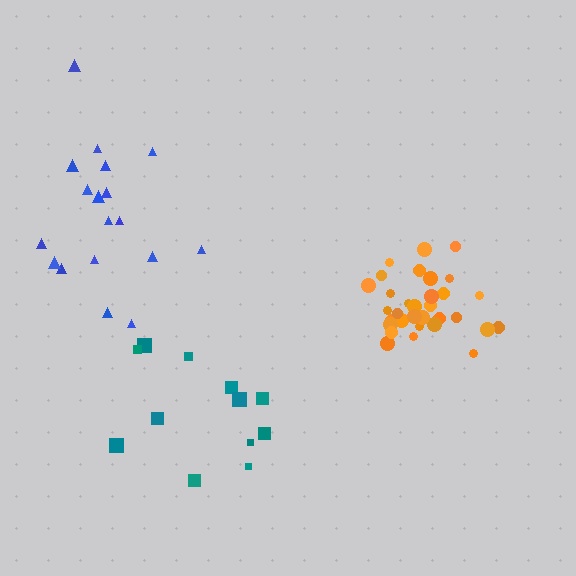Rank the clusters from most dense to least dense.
orange, blue, teal.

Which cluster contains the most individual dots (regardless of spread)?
Orange (33).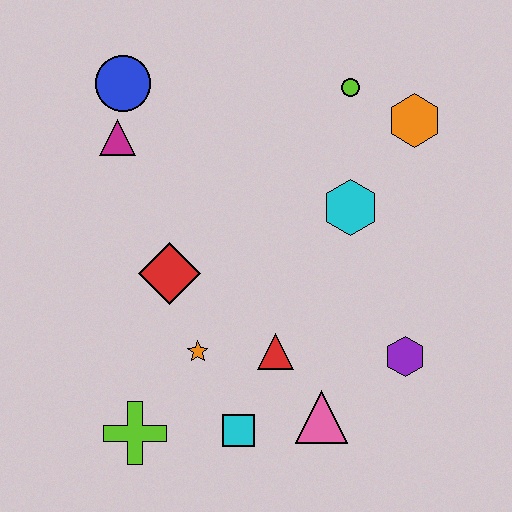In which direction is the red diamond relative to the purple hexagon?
The red diamond is to the left of the purple hexagon.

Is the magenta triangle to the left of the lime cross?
Yes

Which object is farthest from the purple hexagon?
The blue circle is farthest from the purple hexagon.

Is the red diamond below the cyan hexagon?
Yes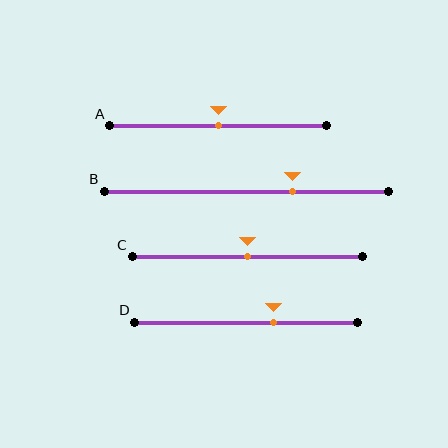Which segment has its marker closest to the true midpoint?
Segment A has its marker closest to the true midpoint.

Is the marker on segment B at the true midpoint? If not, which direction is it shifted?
No, the marker on segment B is shifted to the right by about 16% of the segment length.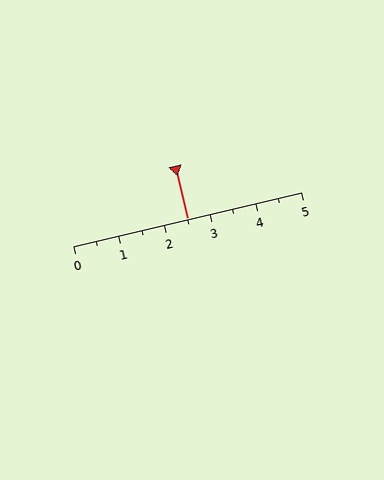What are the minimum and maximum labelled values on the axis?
The axis runs from 0 to 5.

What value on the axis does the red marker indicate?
The marker indicates approximately 2.5.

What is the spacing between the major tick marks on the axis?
The major ticks are spaced 1 apart.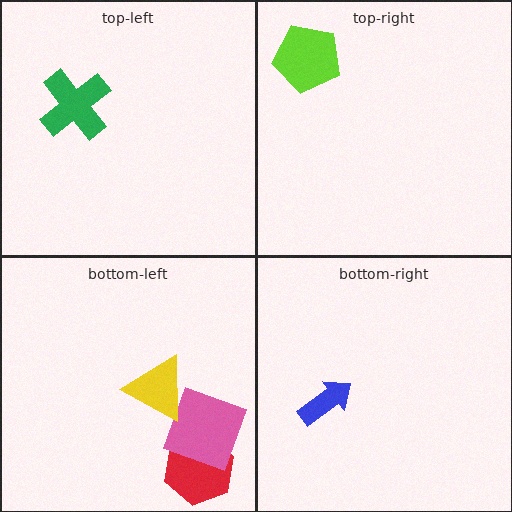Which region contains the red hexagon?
The bottom-left region.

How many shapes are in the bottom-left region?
3.